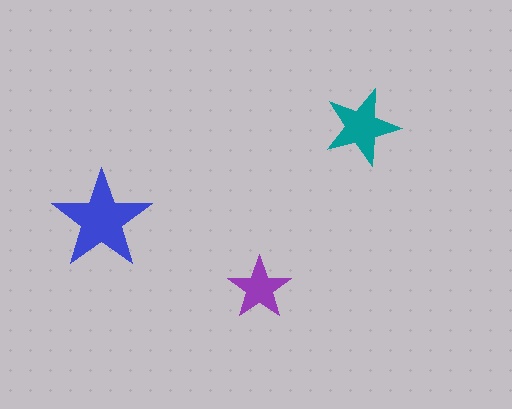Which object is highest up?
The teal star is topmost.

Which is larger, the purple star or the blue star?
The blue one.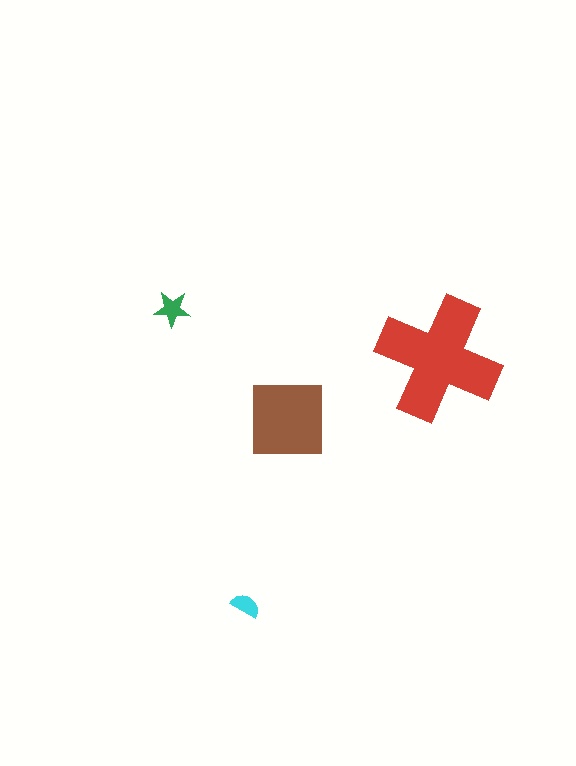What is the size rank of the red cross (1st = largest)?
1st.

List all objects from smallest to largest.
The cyan semicircle, the green star, the brown square, the red cross.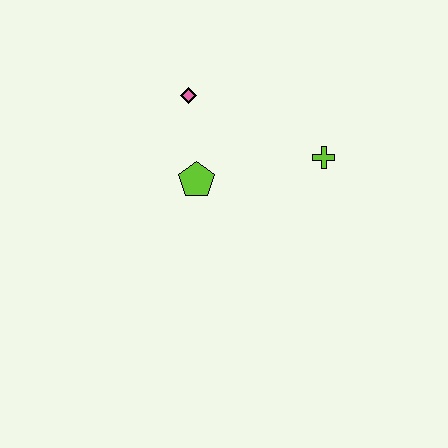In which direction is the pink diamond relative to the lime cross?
The pink diamond is to the left of the lime cross.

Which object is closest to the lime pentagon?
The pink diamond is closest to the lime pentagon.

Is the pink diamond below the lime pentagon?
No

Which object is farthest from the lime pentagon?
The lime cross is farthest from the lime pentagon.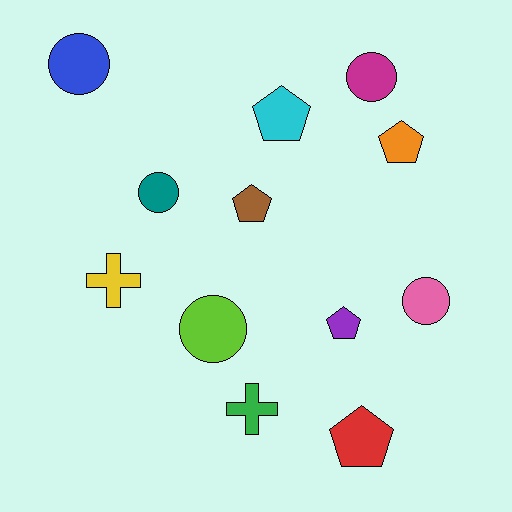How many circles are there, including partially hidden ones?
There are 5 circles.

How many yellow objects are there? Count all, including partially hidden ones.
There is 1 yellow object.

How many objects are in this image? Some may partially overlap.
There are 12 objects.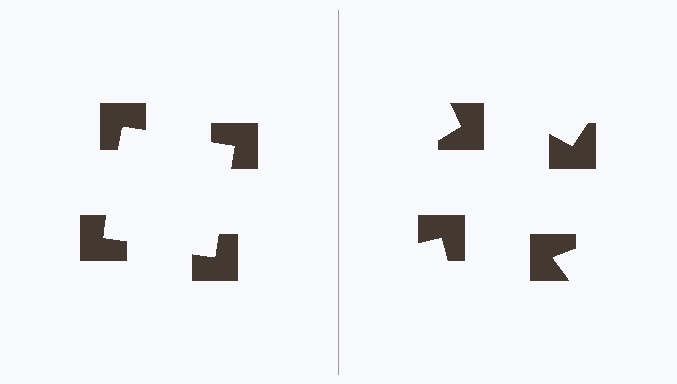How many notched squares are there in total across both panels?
8 — 4 on each side.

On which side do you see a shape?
An illusory square appears on the left side. On the right side the wedge cuts are rotated, so no coherent shape forms.